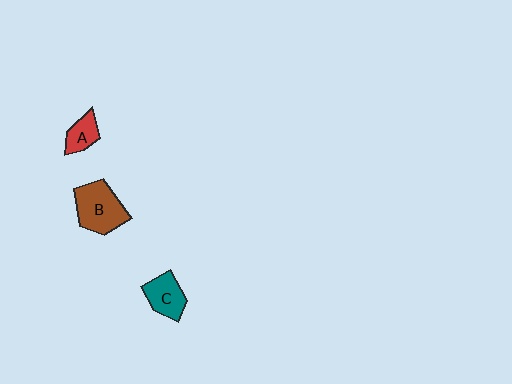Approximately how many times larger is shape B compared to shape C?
Approximately 1.5 times.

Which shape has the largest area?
Shape B (brown).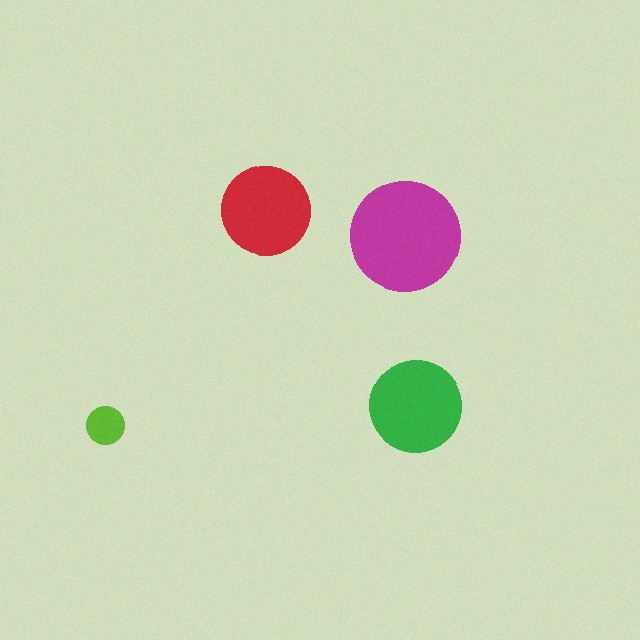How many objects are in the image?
There are 4 objects in the image.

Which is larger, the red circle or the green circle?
The green one.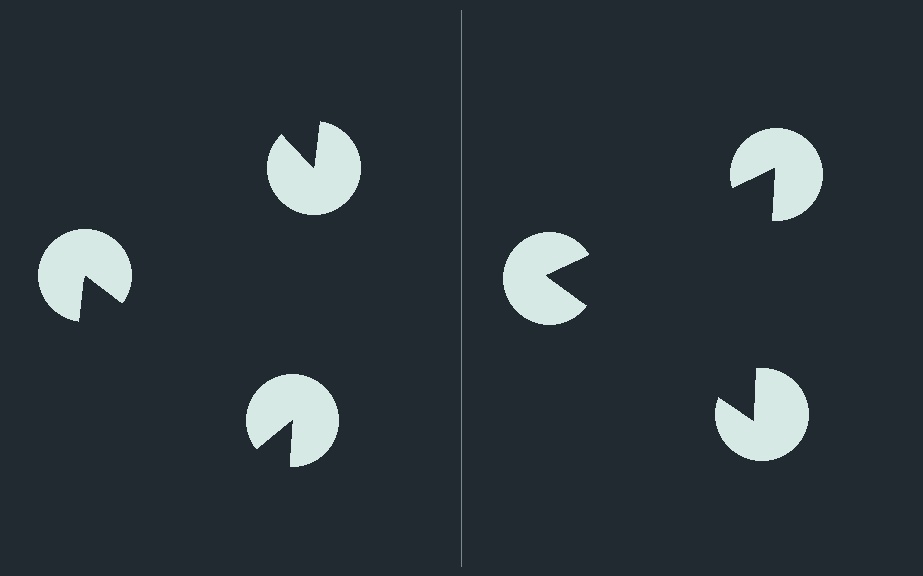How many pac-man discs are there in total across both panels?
6 — 3 on each side.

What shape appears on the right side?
An illusory triangle.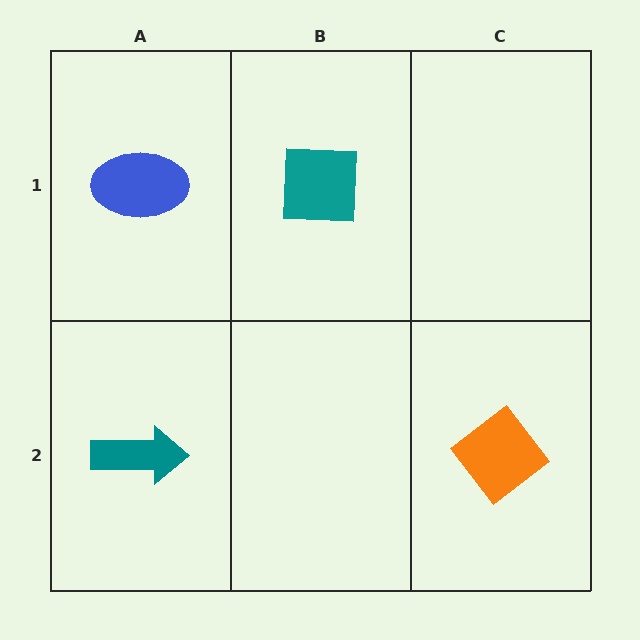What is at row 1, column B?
A teal square.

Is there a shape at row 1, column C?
No, that cell is empty.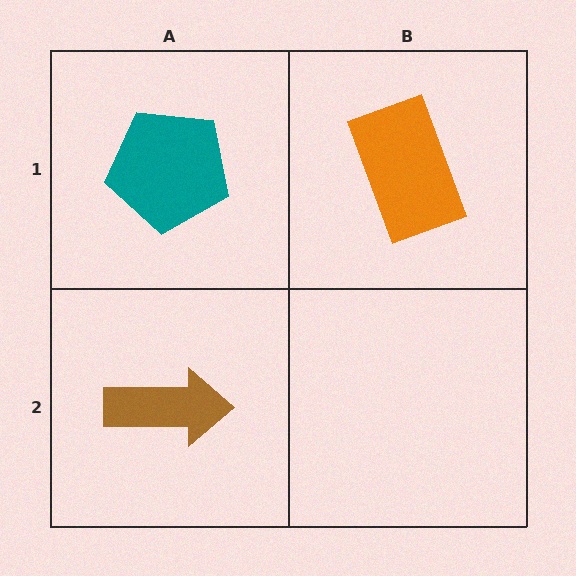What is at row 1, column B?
An orange rectangle.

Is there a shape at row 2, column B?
No, that cell is empty.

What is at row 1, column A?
A teal pentagon.